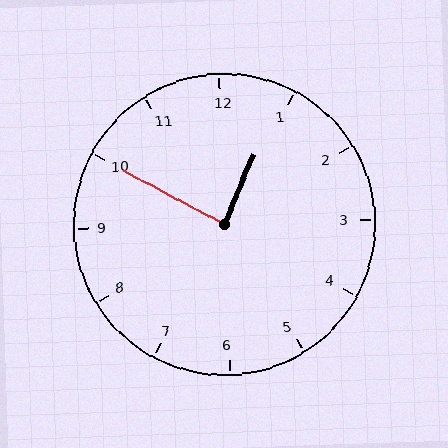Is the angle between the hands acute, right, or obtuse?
It is right.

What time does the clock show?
12:50.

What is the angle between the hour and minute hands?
Approximately 85 degrees.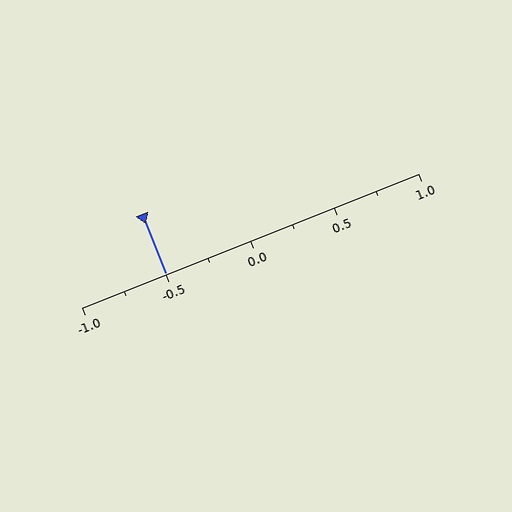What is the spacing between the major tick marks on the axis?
The major ticks are spaced 0.5 apart.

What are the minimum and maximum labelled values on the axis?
The axis runs from -1.0 to 1.0.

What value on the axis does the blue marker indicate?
The marker indicates approximately -0.5.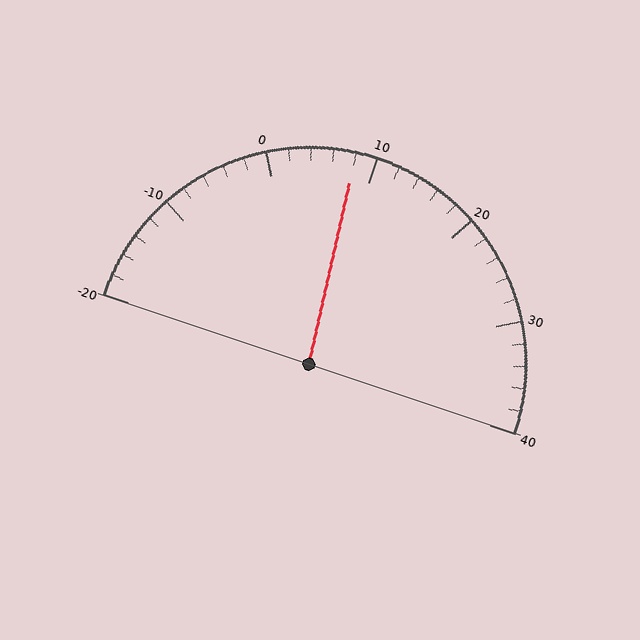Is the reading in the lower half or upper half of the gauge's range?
The reading is in the lower half of the range (-20 to 40).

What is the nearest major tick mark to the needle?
The nearest major tick mark is 10.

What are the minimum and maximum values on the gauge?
The gauge ranges from -20 to 40.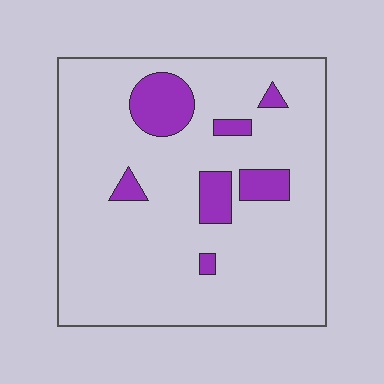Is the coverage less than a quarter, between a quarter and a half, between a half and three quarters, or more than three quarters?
Less than a quarter.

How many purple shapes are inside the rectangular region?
7.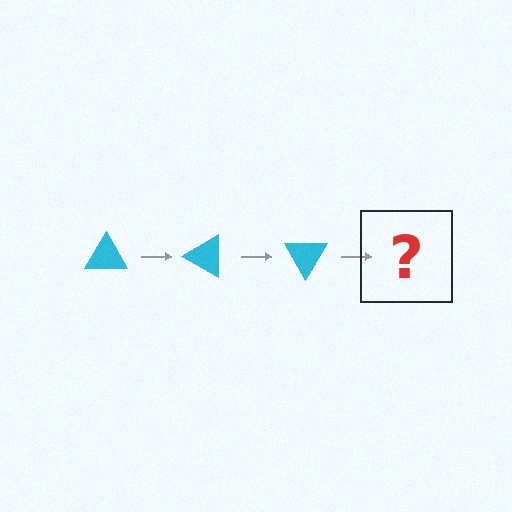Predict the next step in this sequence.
The next step is a cyan triangle rotated 90 degrees.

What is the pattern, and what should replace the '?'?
The pattern is that the triangle rotates 30 degrees each step. The '?' should be a cyan triangle rotated 90 degrees.